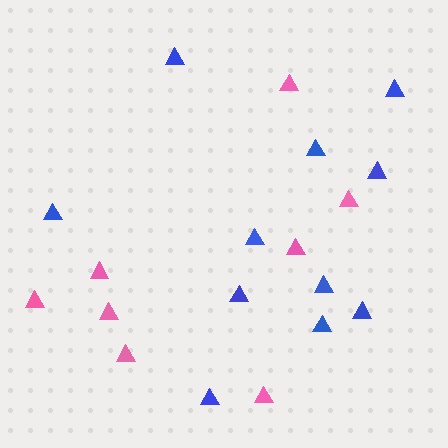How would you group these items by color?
There are 2 groups: one group of pink triangles (8) and one group of blue triangles (11).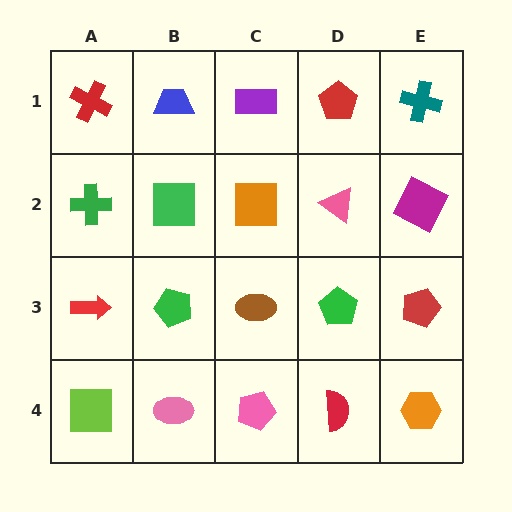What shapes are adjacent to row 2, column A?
A red cross (row 1, column A), a red arrow (row 3, column A), a green square (row 2, column B).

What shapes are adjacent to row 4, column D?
A green pentagon (row 3, column D), a pink pentagon (row 4, column C), an orange hexagon (row 4, column E).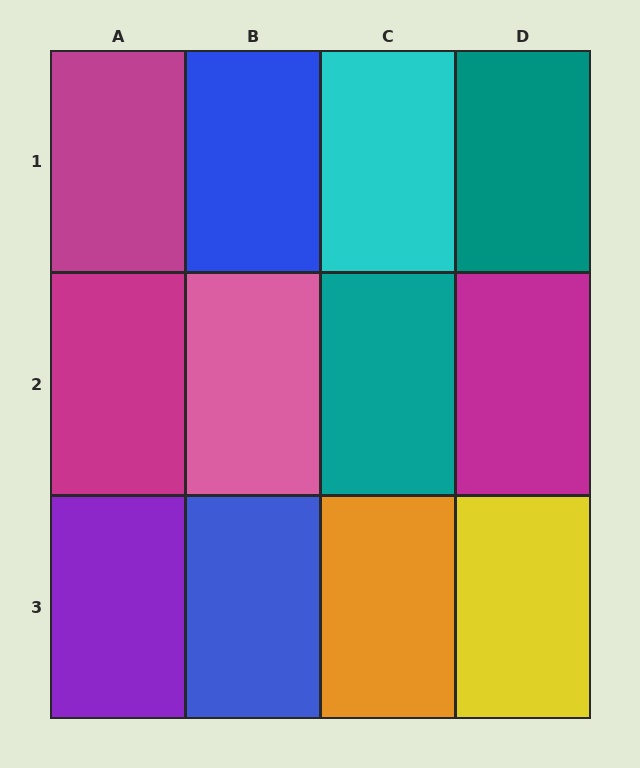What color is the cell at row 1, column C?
Cyan.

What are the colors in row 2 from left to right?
Magenta, pink, teal, magenta.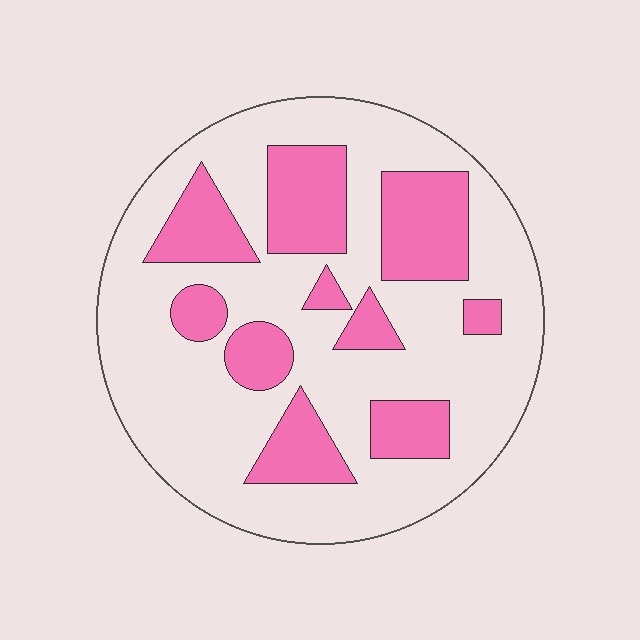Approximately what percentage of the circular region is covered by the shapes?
Approximately 30%.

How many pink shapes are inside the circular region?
10.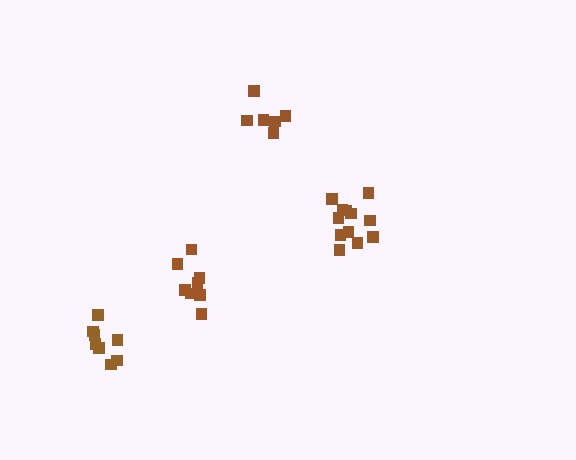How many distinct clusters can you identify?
There are 4 distinct clusters.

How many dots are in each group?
Group 1: 12 dots, Group 2: 8 dots, Group 3: 6 dots, Group 4: 8 dots (34 total).